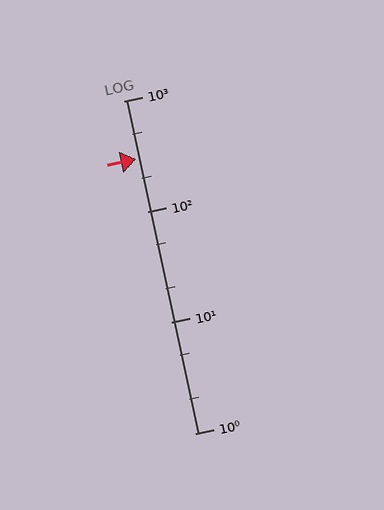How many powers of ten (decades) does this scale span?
The scale spans 3 decades, from 1 to 1000.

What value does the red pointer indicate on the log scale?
The pointer indicates approximately 300.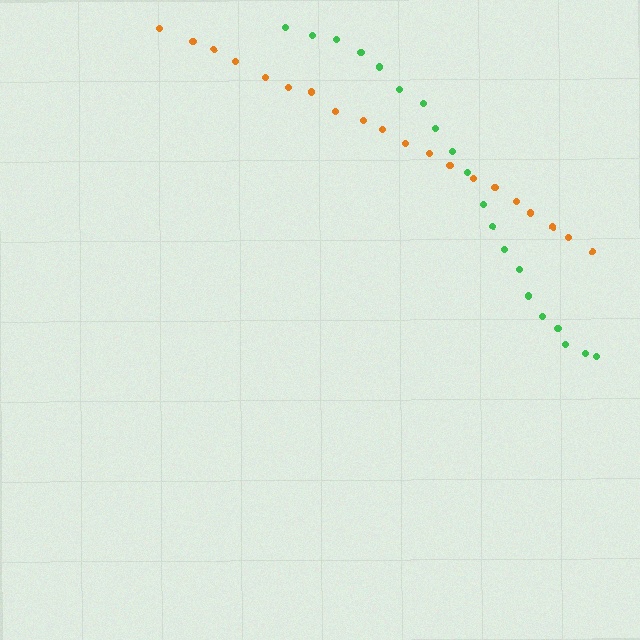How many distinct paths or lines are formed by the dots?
There are 2 distinct paths.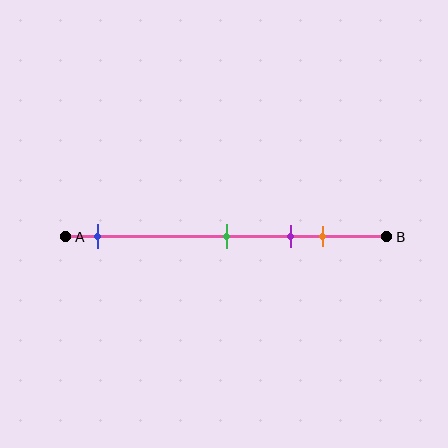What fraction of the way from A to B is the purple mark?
The purple mark is approximately 70% (0.7) of the way from A to B.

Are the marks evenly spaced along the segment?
No, the marks are not evenly spaced.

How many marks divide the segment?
There are 4 marks dividing the segment.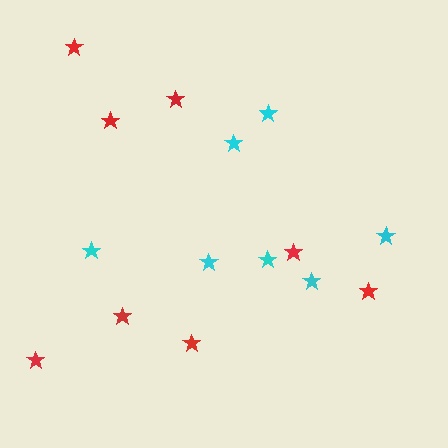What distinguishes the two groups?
There are 2 groups: one group of cyan stars (7) and one group of red stars (8).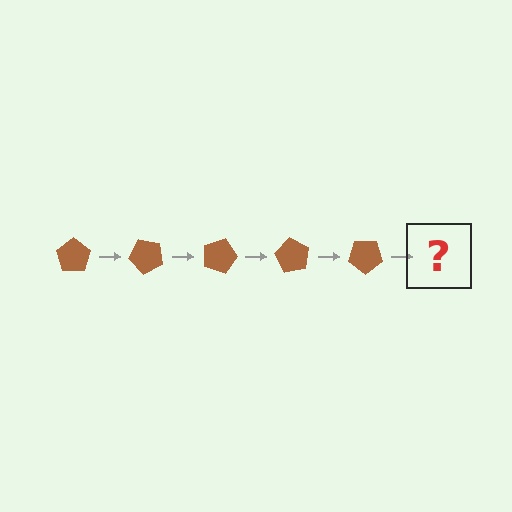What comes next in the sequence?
The next element should be a brown pentagon rotated 225 degrees.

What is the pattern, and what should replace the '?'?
The pattern is that the pentagon rotates 45 degrees each step. The '?' should be a brown pentagon rotated 225 degrees.